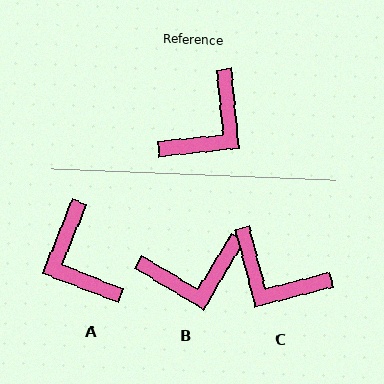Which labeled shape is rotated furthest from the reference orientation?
A, about 117 degrees away.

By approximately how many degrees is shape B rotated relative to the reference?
Approximately 36 degrees clockwise.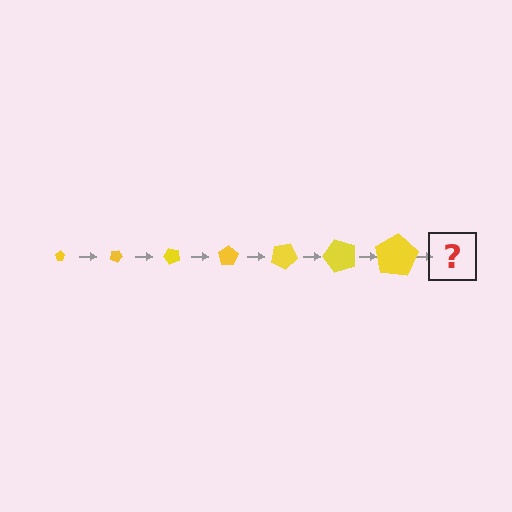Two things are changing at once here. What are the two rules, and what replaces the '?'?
The two rules are that the pentagon grows larger each step and it rotates 25 degrees each step. The '?' should be a pentagon, larger than the previous one and rotated 175 degrees from the start.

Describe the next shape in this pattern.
It should be a pentagon, larger than the previous one and rotated 175 degrees from the start.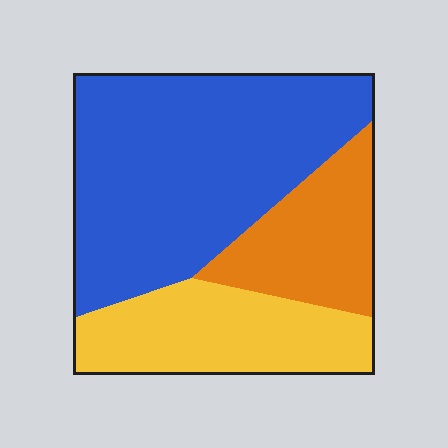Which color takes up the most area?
Blue, at roughly 55%.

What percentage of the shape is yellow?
Yellow takes up between a sixth and a third of the shape.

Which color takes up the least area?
Orange, at roughly 20%.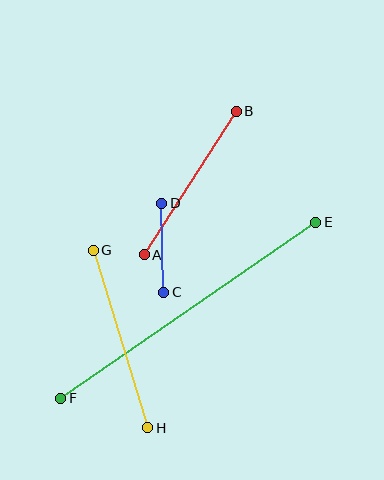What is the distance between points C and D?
The distance is approximately 89 pixels.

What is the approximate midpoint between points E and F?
The midpoint is at approximately (188, 310) pixels.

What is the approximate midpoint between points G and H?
The midpoint is at approximately (121, 339) pixels.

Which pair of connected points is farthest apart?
Points E and F are farthest apart.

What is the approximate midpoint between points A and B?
The midpoint is at approximately (190, 183) pixels.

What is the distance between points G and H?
The distance is approximately 186 pixels.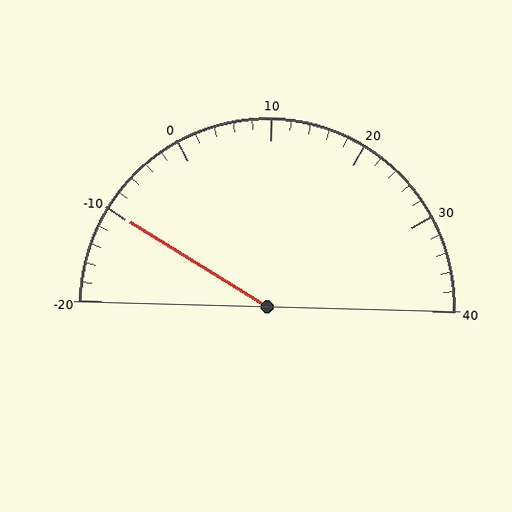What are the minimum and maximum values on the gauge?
The gauge ranges from -20 to 40.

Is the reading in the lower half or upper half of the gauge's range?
The reading is in the lower half of the range (-20 to 40).